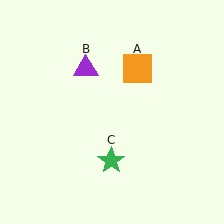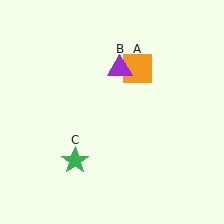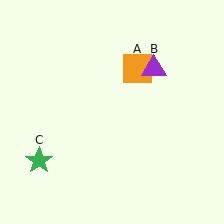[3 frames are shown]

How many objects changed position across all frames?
2 objects changed position: purple triangle (object B), green star (object C).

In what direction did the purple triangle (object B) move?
The purple triangle (object B) moved right.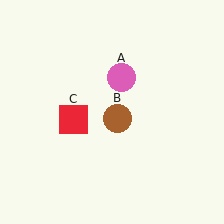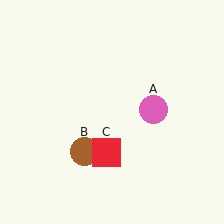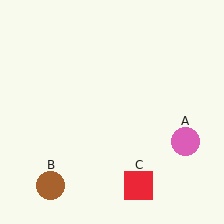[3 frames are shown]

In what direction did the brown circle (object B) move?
The brown circle (object B) moved down and to the left.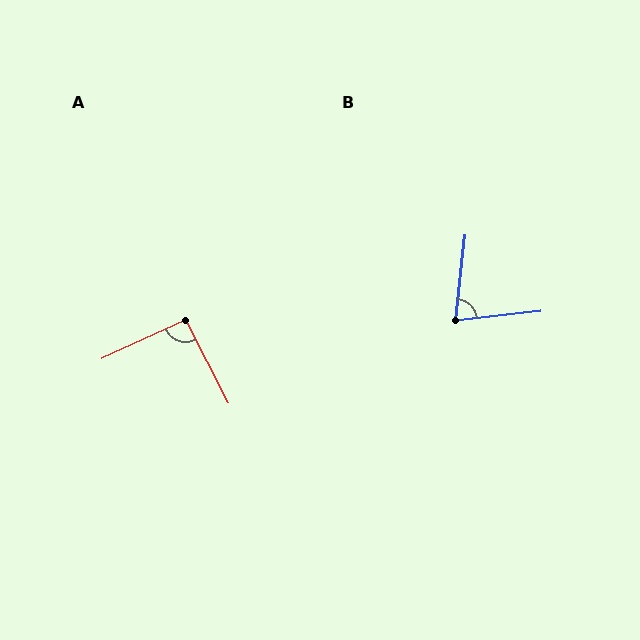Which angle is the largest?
A, at approximately 92 degrees.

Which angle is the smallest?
B, at approximately 77 degrees.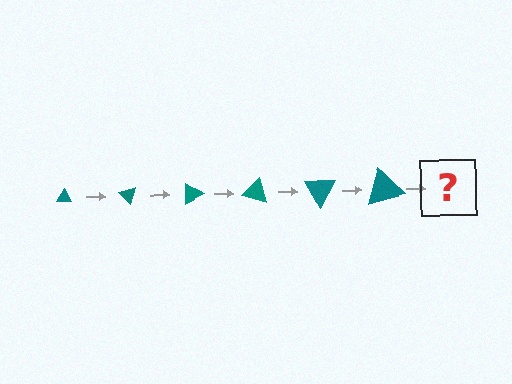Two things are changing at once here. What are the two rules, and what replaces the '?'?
The two rules are that the triangle grows larger each step and it rotates 45 degrees each step. The '?' should be a triangle, larger than the previous one and rotated 270 degrees from the start.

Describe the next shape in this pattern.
It should be a triangle, larger than the previous one and rotated 270 degrees from the start.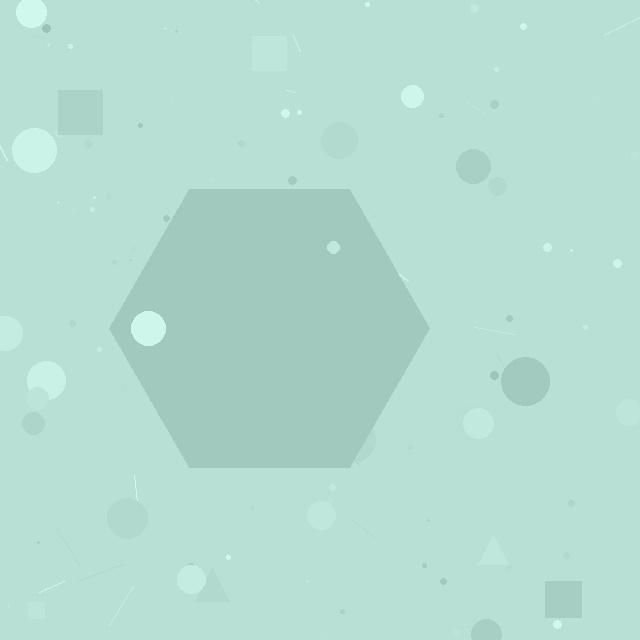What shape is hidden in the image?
A hexagon is hidden in the image.